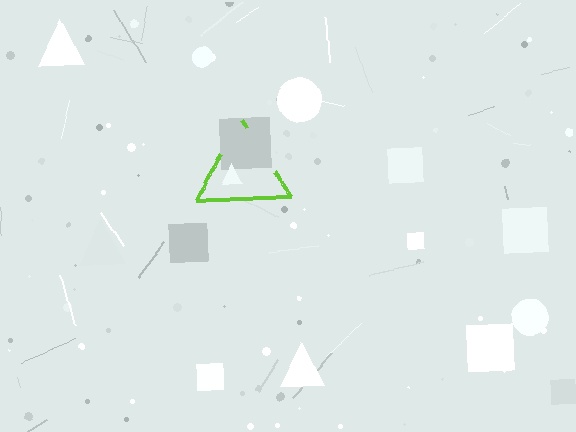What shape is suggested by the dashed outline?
The dashed outline suggests a triangle.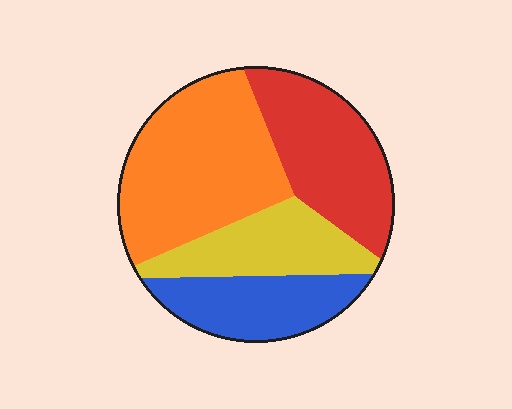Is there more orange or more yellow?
Orange.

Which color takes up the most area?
Orange, at roughly 35%.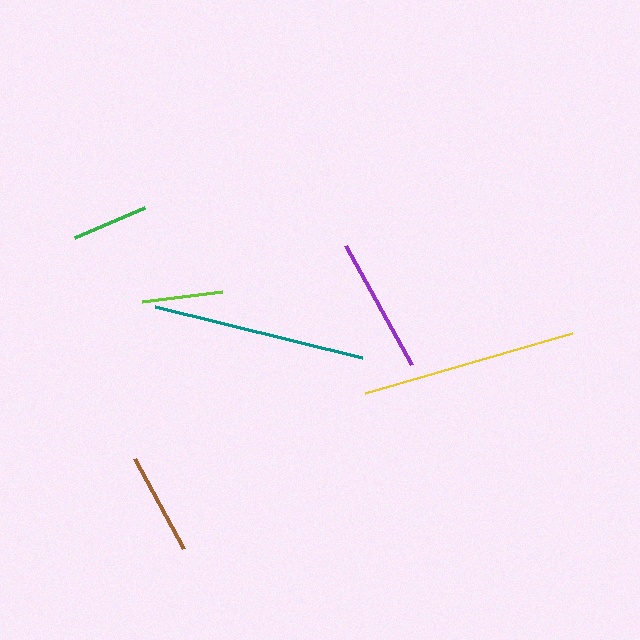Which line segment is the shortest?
The green line is the shortest at approximately 76 pixels.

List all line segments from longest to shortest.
From longest to shortest: yellow, teal, purple, brown, lime, green.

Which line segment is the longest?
The yellow line is the longest at approximately 216 pixels.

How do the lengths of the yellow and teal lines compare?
The yellow and teal lines are approximately the same length.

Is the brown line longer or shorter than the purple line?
The purple line is longer than the brown line.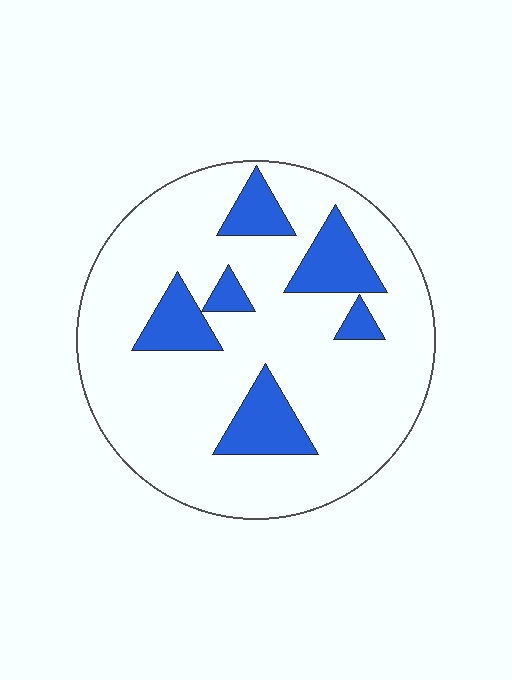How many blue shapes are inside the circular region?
6.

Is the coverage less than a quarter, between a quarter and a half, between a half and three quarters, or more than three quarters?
Less than a quarter.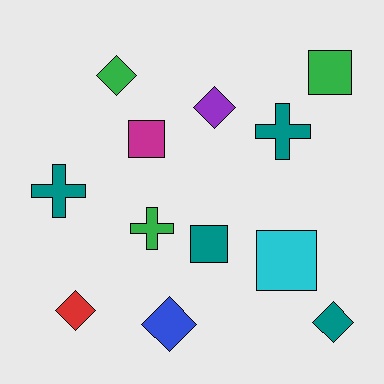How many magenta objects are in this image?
There is 1 magenta object.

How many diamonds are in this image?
There are 5 diamonds.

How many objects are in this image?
There are 12 objects.